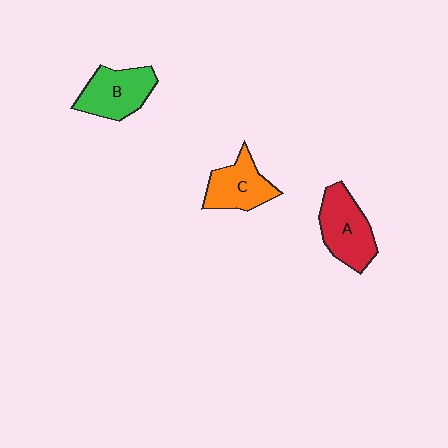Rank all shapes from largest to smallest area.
From largest to smallest: A (red), B (green), C (orange).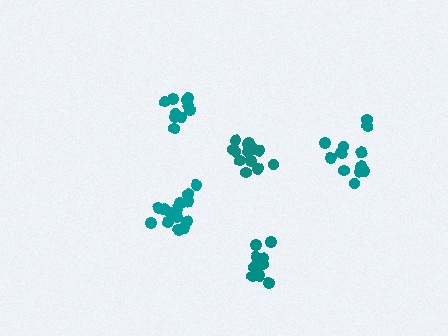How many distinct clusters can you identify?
There are 5 distinct clusters.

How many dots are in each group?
Group 1: 12 dots, Group 2: 12 dots, Group 3: 13 dots, Group 4: 14 dots, Group 5: 11 dots (62 total).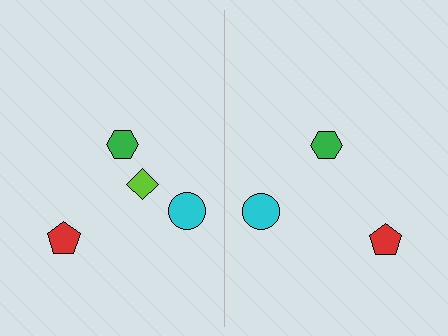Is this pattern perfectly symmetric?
No, the pattern is not perfectly symmetric. A lime diamond is missing from the right side.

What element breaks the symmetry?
A lime diamond is missing from the right side.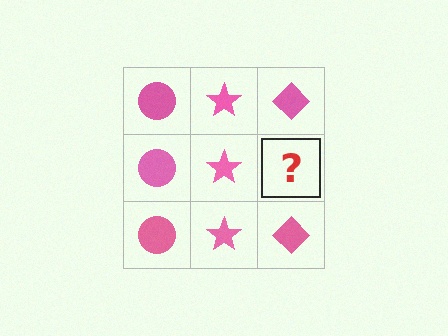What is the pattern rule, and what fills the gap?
The rule is that each column has a consistent shape. The gap should be filled with a pink diamond.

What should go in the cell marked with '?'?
The missing cell should contain a pink diamond.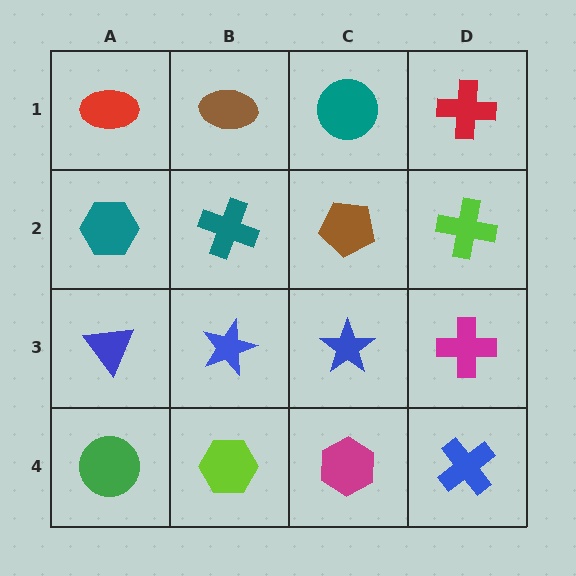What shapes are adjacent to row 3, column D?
A lime cross (row 2, column D), a blue cross (row 4, column D), a blue star (row 3, column C).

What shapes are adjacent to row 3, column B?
A teal cross (row 2, column B), a lime hexagon (row 4, column B), a blue triangle (row 3, column A), a blue star (row 3, column C).